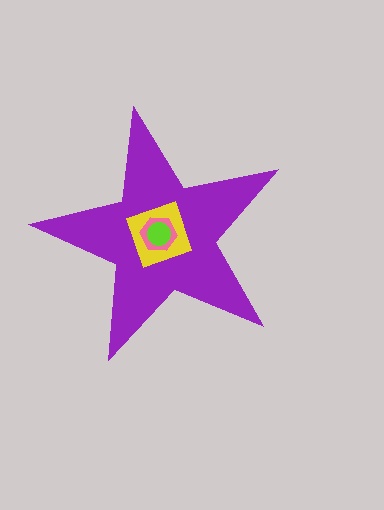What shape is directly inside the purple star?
The yellow diamond.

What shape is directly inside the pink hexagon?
The lime circle.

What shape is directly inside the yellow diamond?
The pink hexagon.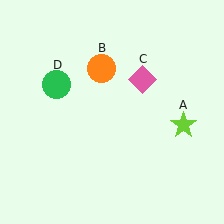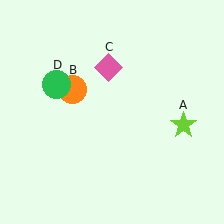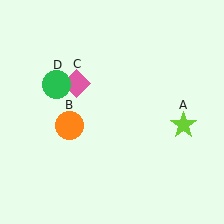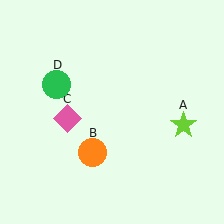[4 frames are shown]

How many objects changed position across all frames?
2 objects changed position: orange circle (object B), pink diamond (object C).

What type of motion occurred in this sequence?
The orange circle (object B), pink diamond (object C) rotated counterclockwise around the center of the scene.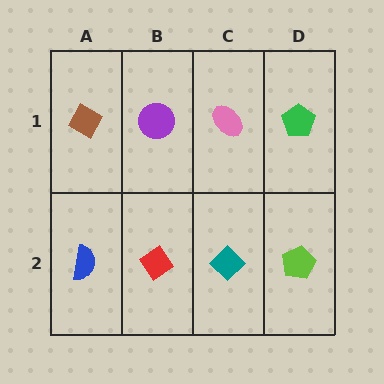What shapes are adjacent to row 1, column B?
A red diamond (row 2, column B), a brown diamond (row 1, column A), a pink ellipse (row 1, column C).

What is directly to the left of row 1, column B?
A brown diamond.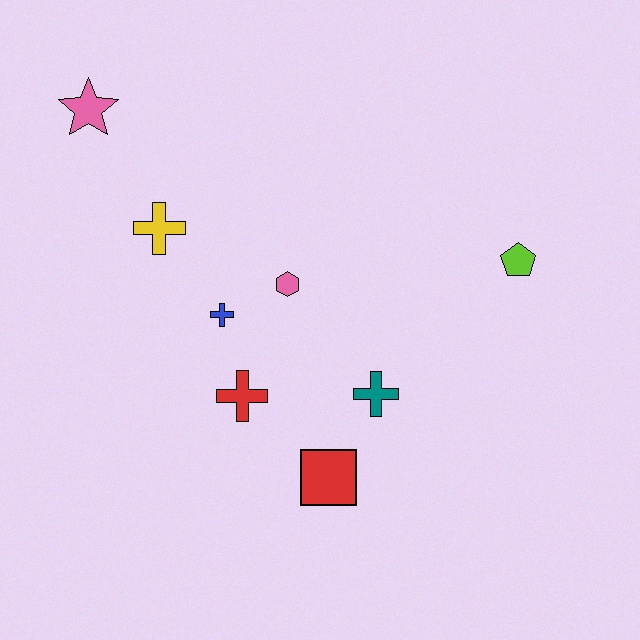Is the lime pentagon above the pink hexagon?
Yes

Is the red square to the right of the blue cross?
Yes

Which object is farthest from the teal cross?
The pink star is farthest from the teal cross.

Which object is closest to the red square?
The teal cross is closest to the red square.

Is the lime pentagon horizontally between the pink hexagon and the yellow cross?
No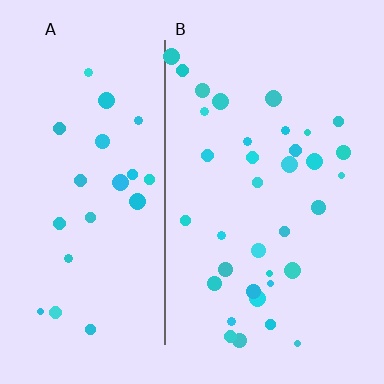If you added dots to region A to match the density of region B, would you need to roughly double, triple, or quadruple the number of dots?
Approximately double.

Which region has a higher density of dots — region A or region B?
B (the right).